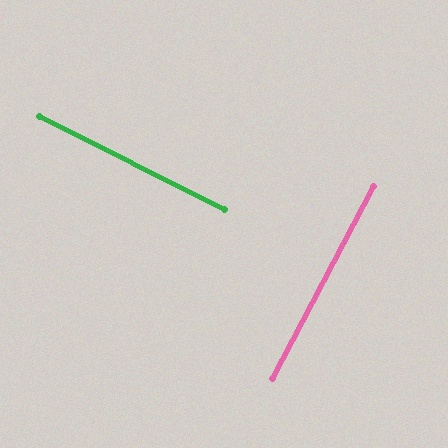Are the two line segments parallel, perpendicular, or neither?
Perpendicular — they meet at approximately 89°.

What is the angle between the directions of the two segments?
Approximately 89 degrees.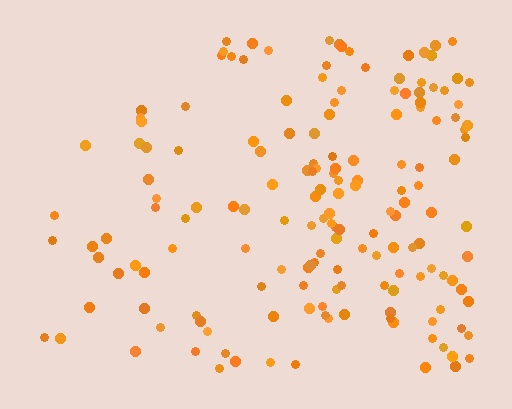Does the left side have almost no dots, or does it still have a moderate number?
Still a moderate number, just noticeably fewer than the right.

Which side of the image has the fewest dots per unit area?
The left.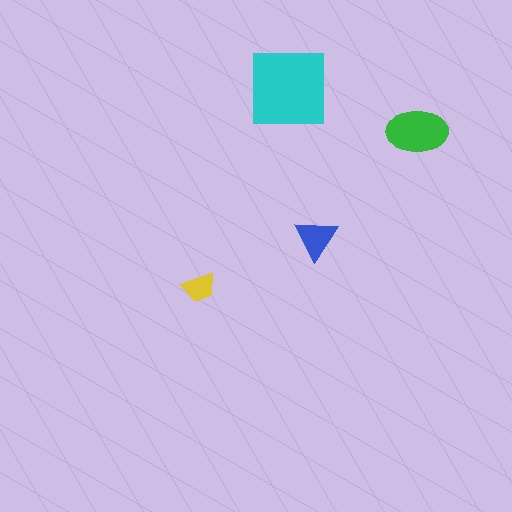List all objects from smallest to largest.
The yellow trapezoid, the blue triangle, the green ellipse, the cyan square.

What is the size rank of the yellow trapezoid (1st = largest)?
4th.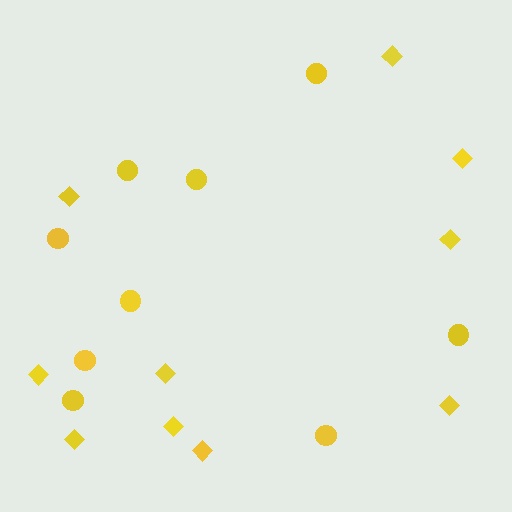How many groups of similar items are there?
There are 2 groups: one group of circles (9) and one group of diamonds (10).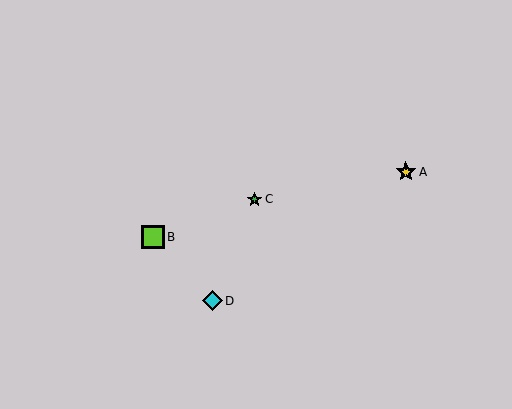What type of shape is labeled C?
Shape C is a green star.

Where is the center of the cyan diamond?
The center of the cyan diamond is at (212, 301).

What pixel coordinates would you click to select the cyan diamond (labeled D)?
Click at (212, 301) to select the cyan diamond D.